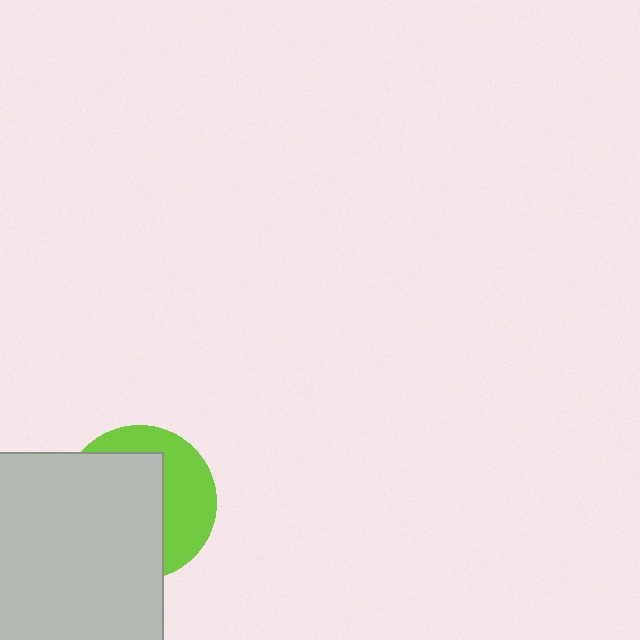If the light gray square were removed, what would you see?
You would see the complete lime circle.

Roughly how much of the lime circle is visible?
A small part of it is visible (roughly 40%).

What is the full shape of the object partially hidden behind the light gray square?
The partially hidden object is a lime circle.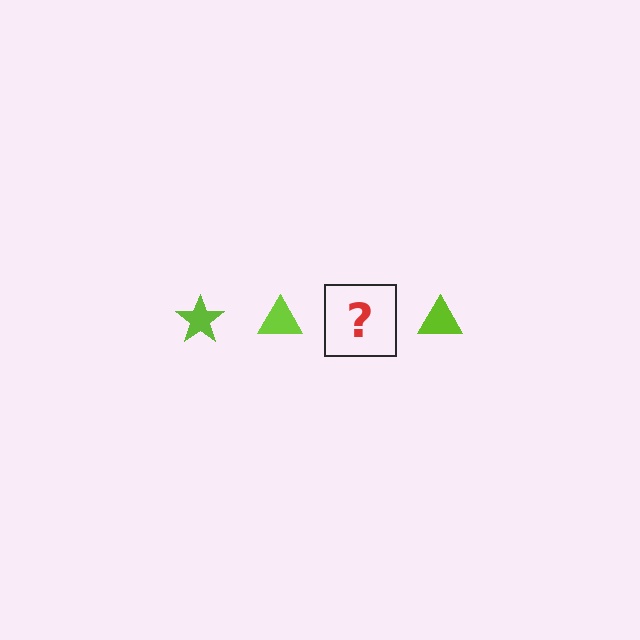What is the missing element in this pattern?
The missing element is a lime star.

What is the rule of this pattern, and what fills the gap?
The rule is that the pattern cycles through star, triangle shapes in lime. The gap should be filled with a lime star.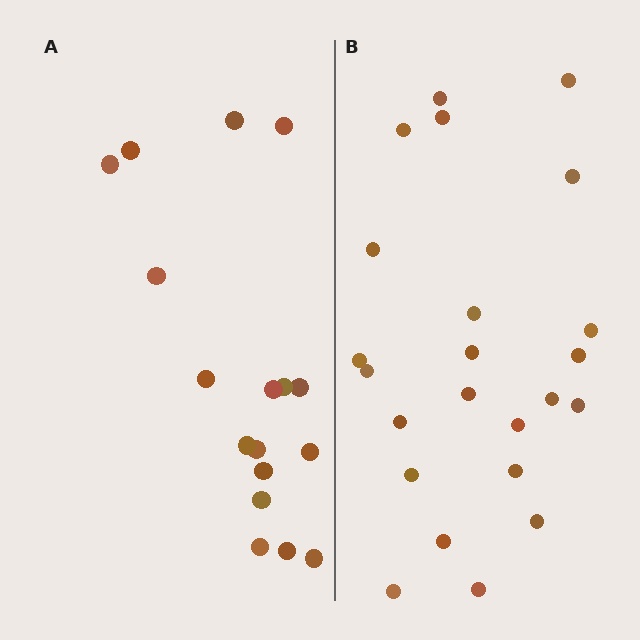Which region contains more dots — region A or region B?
Region B (the right region) has more dots.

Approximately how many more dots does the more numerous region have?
Region B has about 6 more dots than region A.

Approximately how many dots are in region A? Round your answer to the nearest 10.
About 20 dots. (The exact count is 17, which rounds to 20.)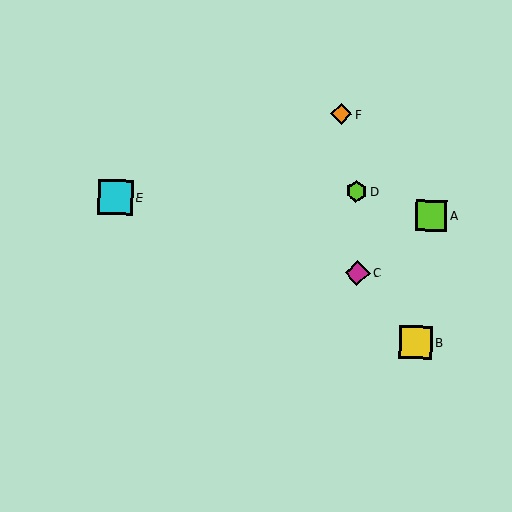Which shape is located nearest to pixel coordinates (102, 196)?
The cyan square (labeled E) at (115, 198) is nearest to that location.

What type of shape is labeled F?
Shape F is an orange diamond.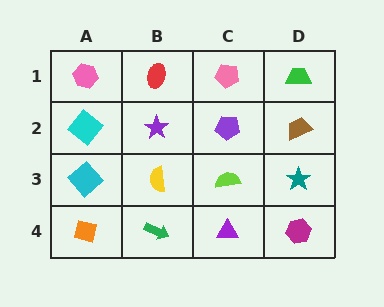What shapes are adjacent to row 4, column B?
A yellow semicircle (row 3, column B), an orange square (row 4, column A), a purple triangle (row 4, column C).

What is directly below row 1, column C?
A purple pentagon.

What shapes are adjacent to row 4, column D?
A teal star (row 3, column D), a purple triangle (row 4, column C).